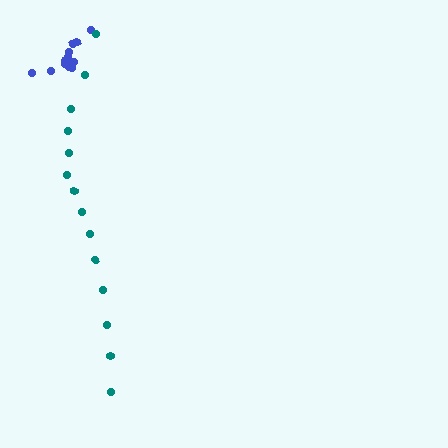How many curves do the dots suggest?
There are 2 distinct paths.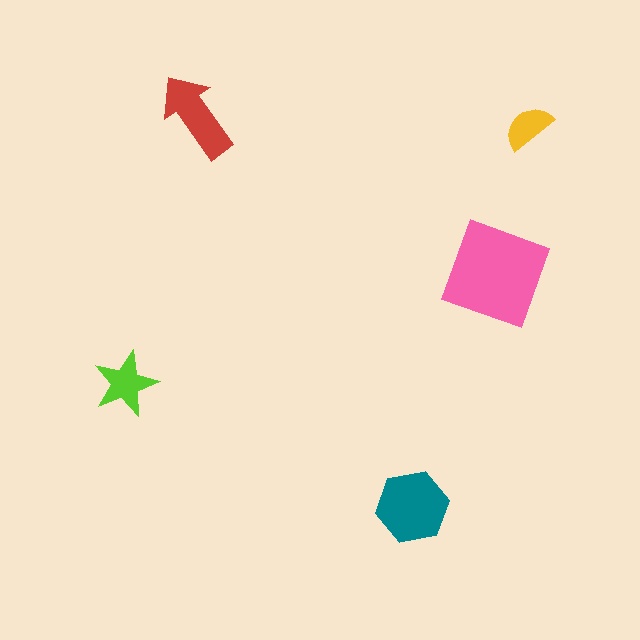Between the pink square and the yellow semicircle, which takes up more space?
The pink square.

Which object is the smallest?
The yellow semicircle.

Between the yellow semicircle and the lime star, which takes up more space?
The lime star.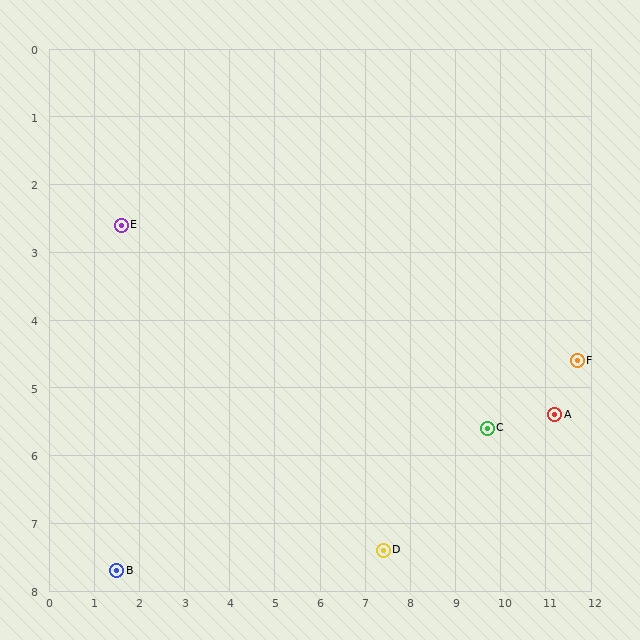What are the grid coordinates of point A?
Point A is at approximately (11.2, 5.4).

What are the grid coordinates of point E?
Point E is at approximately (1.6, 2.6).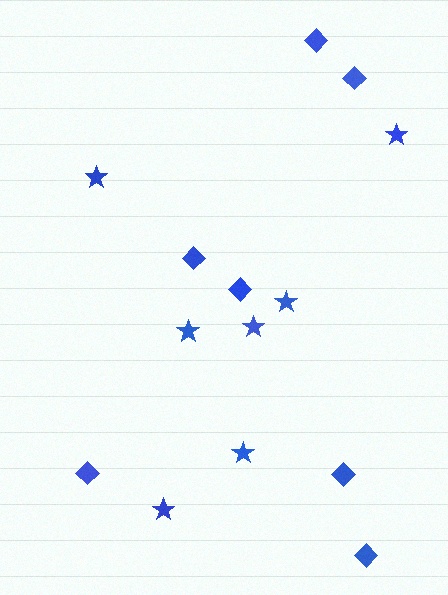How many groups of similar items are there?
There are 2 groups: one group of diamonds (7) and one group of stars (7).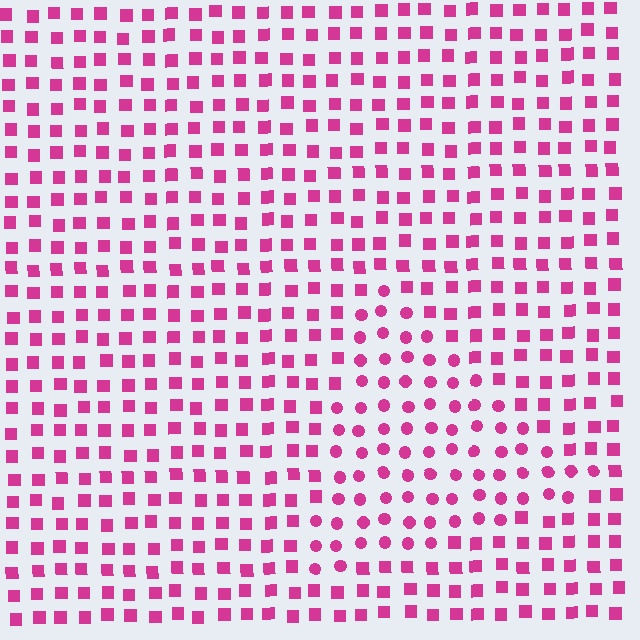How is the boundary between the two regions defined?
The boundary is defined by a change in element shape: circles inside vs. squares outside. All elements share the same color and spacing.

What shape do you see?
I see a triangle.